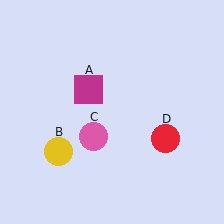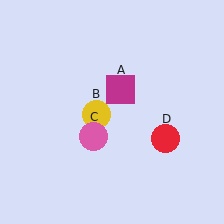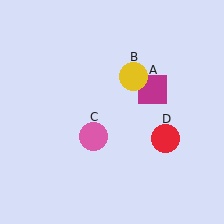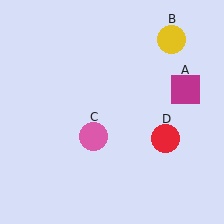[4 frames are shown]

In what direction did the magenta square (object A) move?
The magenta square (object A) moved right.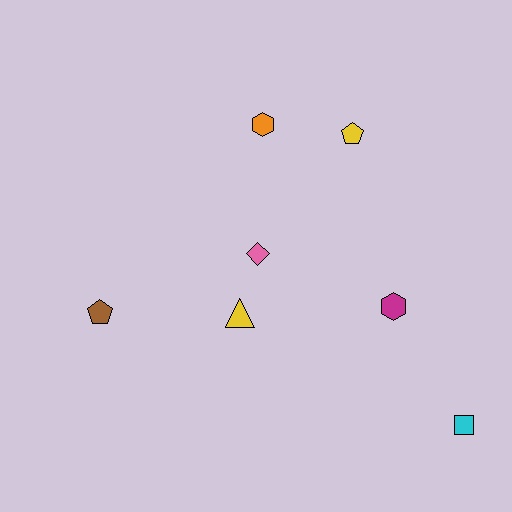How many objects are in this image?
There are 7 objects.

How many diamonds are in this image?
There is 1 diamond.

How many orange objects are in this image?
There is 1 orange object.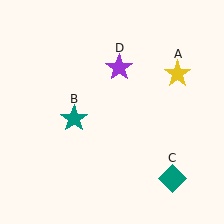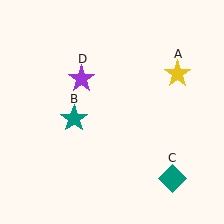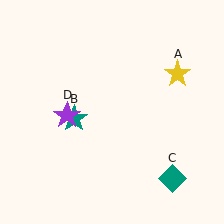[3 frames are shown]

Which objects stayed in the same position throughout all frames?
Yellow star (object A) and teal star (object B) and teal diamond (object C) remained stationary.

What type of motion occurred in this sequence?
The purple star (object D) rotated counterclockwise around the center of the scene.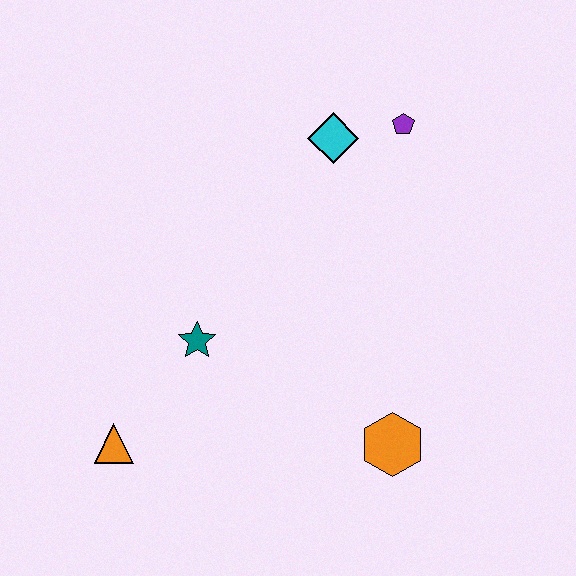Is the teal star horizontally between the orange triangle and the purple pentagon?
Yes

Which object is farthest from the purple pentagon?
The orange triangle is farthest from the purple pentagon.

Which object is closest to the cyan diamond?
The purple pentagon is closest to the cyan diamond.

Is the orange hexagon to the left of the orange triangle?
No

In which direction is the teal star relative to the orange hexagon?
The teal star is to the left of the orange hexagon.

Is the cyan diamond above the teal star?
Yes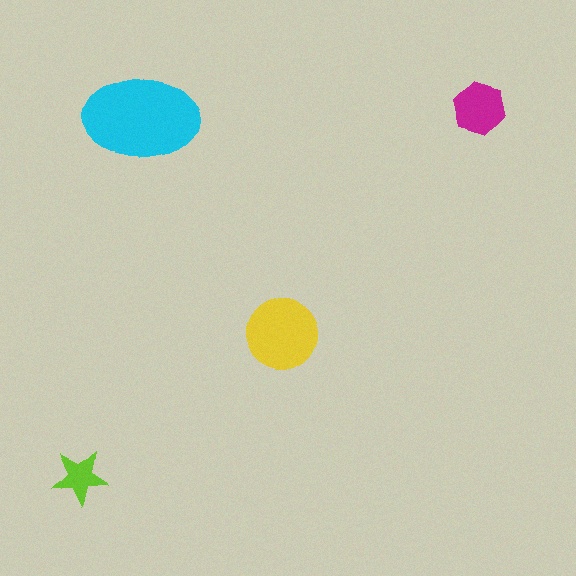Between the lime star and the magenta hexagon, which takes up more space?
The magenta hexagon.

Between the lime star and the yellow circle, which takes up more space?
The yellow circle.